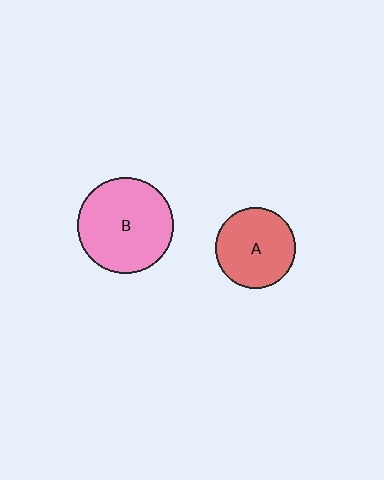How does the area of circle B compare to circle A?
Approximately 1.4 times.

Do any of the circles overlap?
No, none of the circles overlap.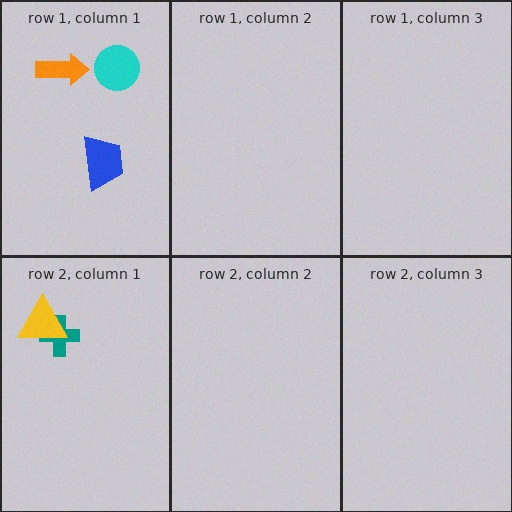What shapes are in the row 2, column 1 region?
The teal cross, the yellow triangle.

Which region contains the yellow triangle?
The row 2, column 1 region.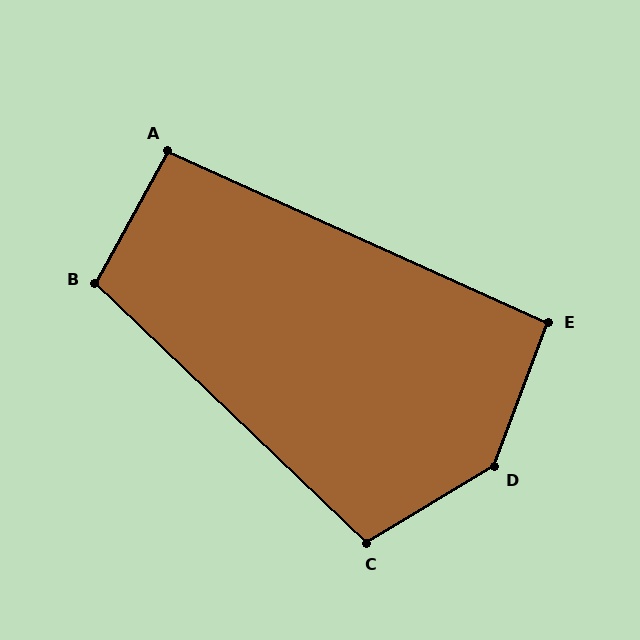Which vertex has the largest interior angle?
D, at approximately 141 degrees.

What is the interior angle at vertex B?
Approximately 105 degrees (obtuse).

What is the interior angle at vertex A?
Approximately 94 degrees (approximately right).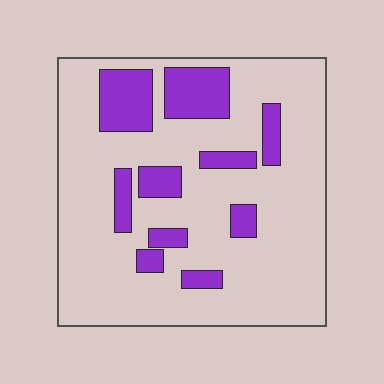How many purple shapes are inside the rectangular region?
10.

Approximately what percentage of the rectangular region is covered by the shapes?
Approximately 20%.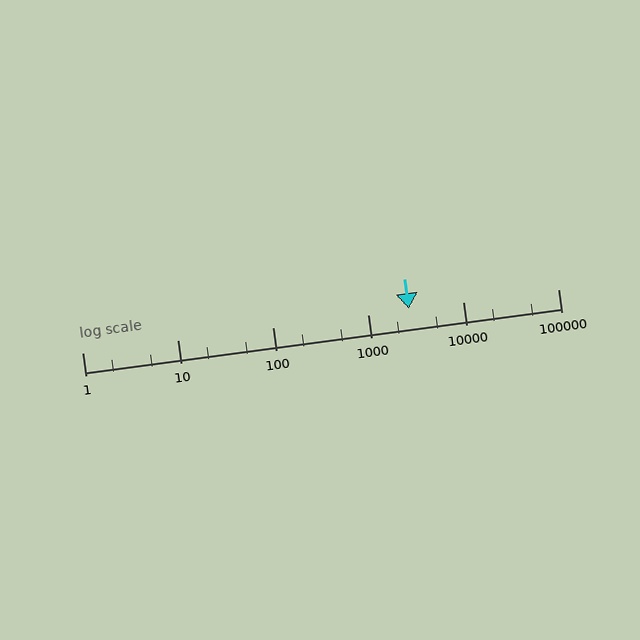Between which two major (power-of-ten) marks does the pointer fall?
The pointer is between 1000 and 10000.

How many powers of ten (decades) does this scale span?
The scale spans 5 decades, from 1 to 100000.